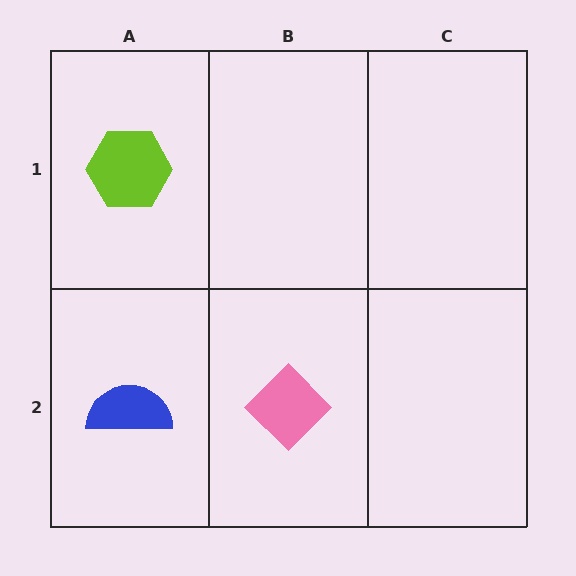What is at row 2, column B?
A pink diamond.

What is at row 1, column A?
A lime hexagon.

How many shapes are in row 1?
1 shape.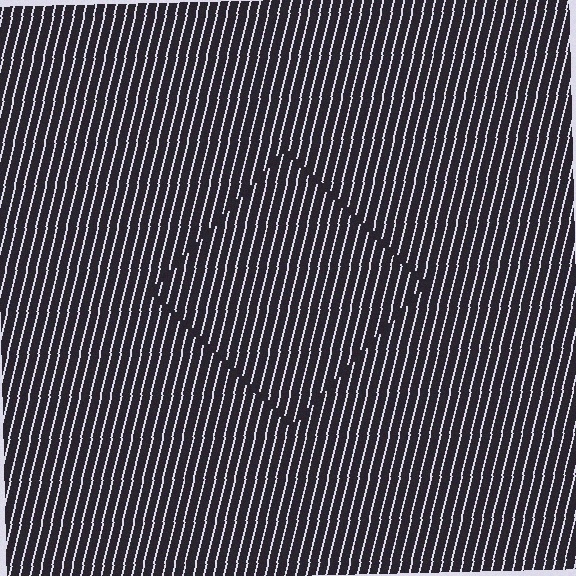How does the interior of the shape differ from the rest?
The interior of the shape contains the same grating, shifted by half a period — the contour is defined by the phase discontinuity where line-ends from the inner and outer gratings abut.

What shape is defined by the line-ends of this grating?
An illusory square. The interior of the shape contains the same grating, shifted by half a period — the contour is defined by the phase discontinuity where line-ends from the inner and outer gratings abut.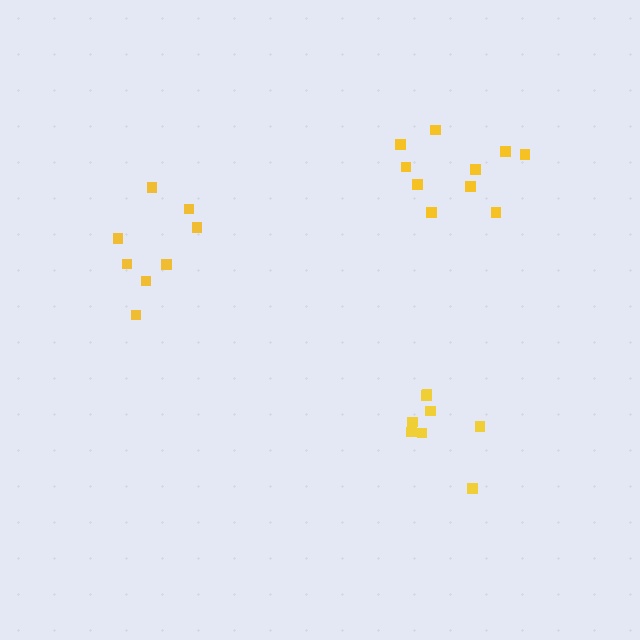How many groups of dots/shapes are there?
There are 3 groups.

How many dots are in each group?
Group 1: 8 dots, Group 2: 8 dots, Group 3: 10 dots (26 total).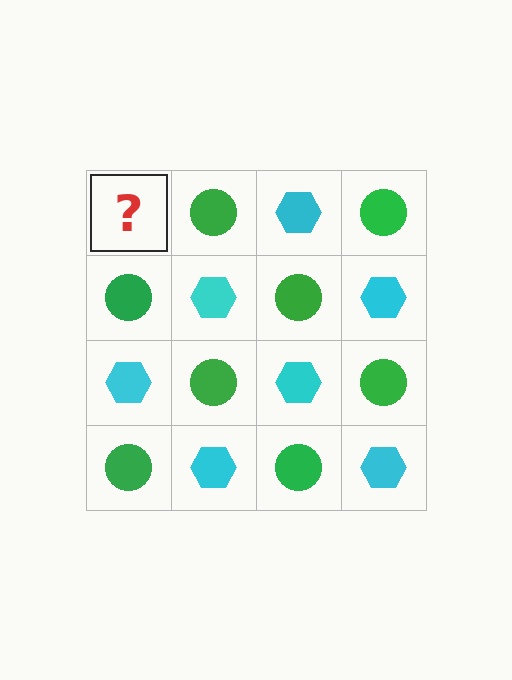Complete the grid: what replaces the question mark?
The question mark should be replaced with a cyan hexagon.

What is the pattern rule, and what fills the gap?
The rule is that it alternates cyan hexagon and green circle in a checkerboard pattern. The gap should be filled with a cyan hexagon.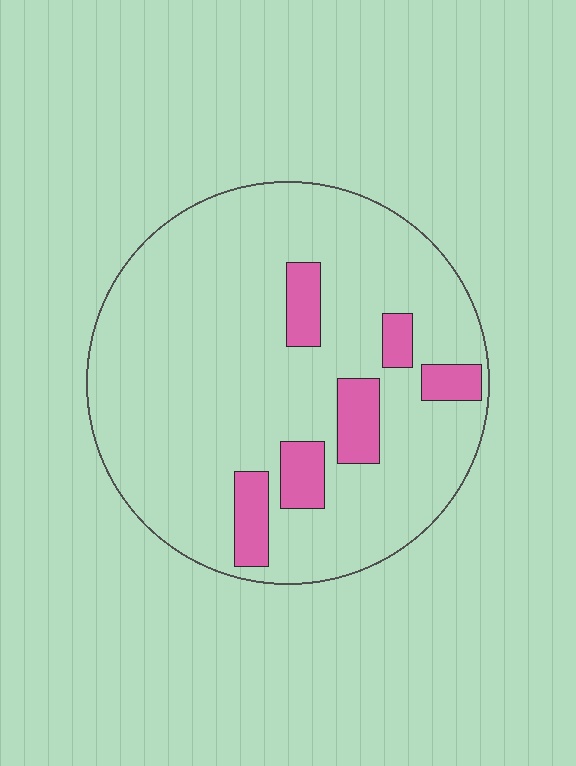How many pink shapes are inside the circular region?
6.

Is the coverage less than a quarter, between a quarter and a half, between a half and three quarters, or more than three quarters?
Less than a quarter.